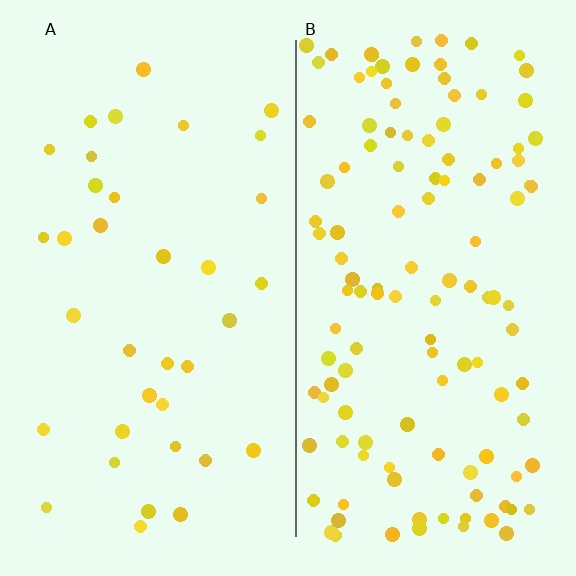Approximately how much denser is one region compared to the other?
Approximately 3.4× — region B over region A.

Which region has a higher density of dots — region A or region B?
B (the right).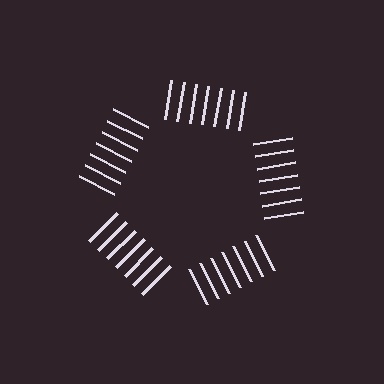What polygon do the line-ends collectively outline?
An illusory pentagon — the line segments terminate on its edges but no continuous stroke is drawn.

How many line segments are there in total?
35 — 7 along each of the 5 edges.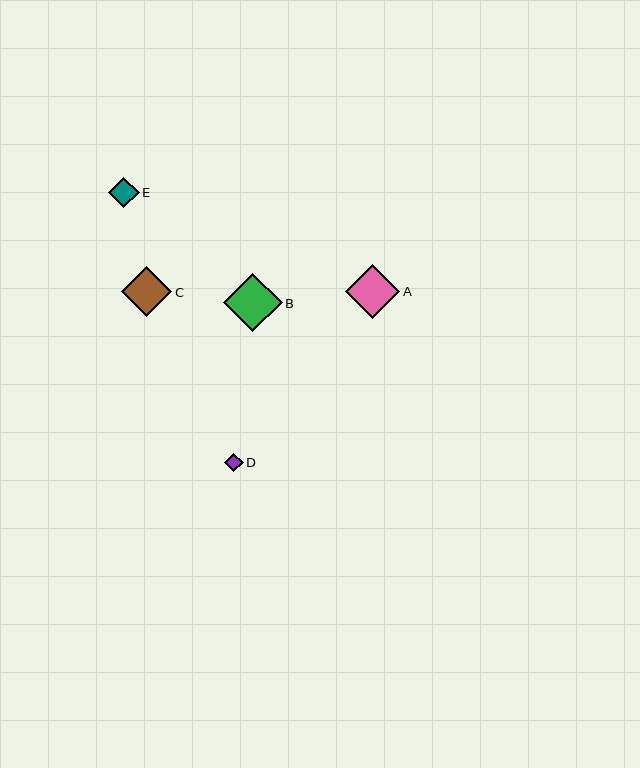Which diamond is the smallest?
Diamond D is the smallest with a size of approximately 19 pixels.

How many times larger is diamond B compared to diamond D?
Diamond B is approximately 3.1 times the size of diamond D.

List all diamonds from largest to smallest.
From largest to smallest: B, A, C, E, D.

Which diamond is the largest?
Diamond B is the largest with a size of approximately 58 pixels.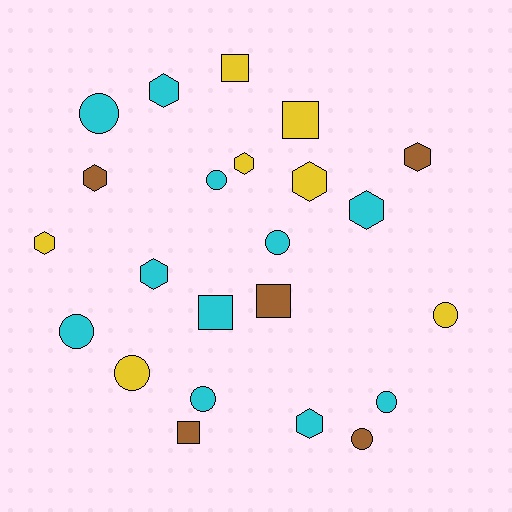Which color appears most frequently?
Cyan, with 11 objects.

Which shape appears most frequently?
Circle, with 9 objects.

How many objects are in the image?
There are 23 objects.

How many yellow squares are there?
There are 2 yellow squares.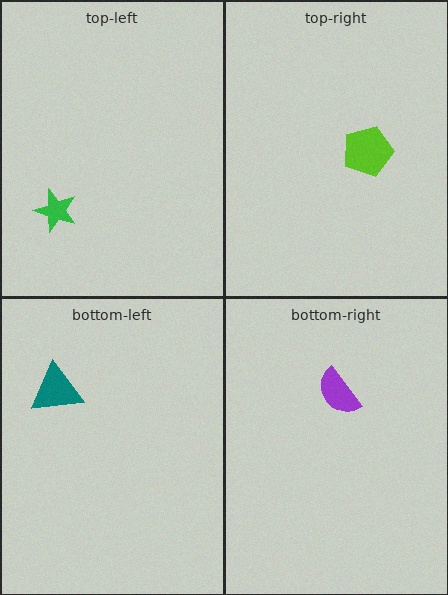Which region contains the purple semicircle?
The bottom-right region.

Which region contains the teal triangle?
The bottom-left region.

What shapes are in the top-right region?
The lime pentagon.